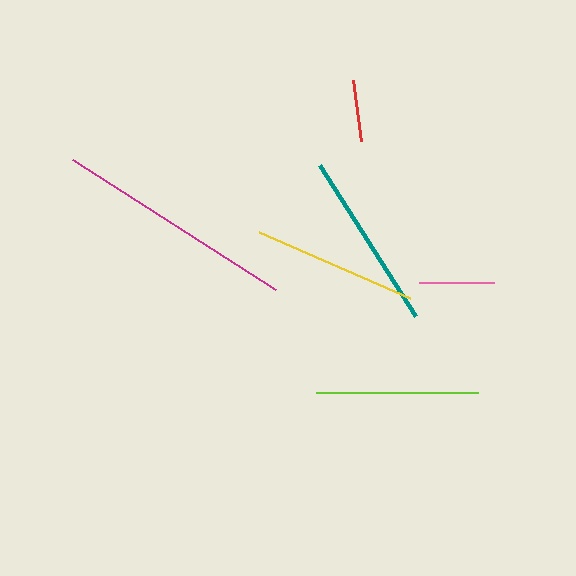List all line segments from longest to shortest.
From longest to shortest: magenta, teal, yellow, lime, pink, red.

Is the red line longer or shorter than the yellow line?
The yellow line is longer than the red line.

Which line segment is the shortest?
The red line is the shortest at approximately 61 pixels.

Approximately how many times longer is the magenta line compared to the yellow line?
The magenta line is approximately 1.5 times the length of the yellow line.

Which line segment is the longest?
The magenta line is the longest at approximately 241 pixels.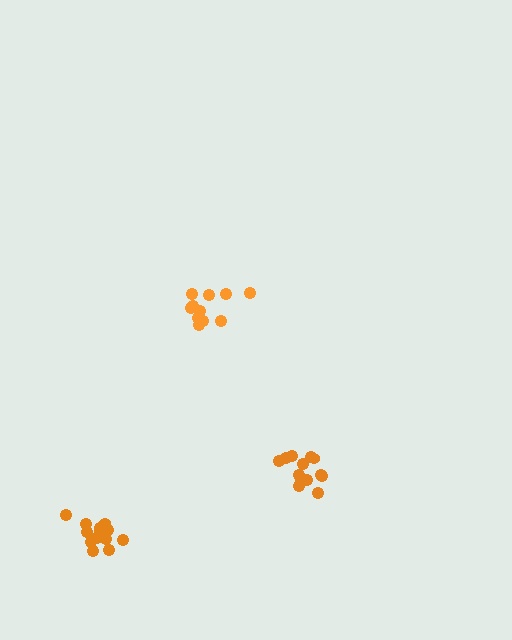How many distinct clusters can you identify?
There are 3 distinct clusters.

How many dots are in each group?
Group 1: 11 dots, Group 2: 14 dots, Group 3: 13 dots (38 total).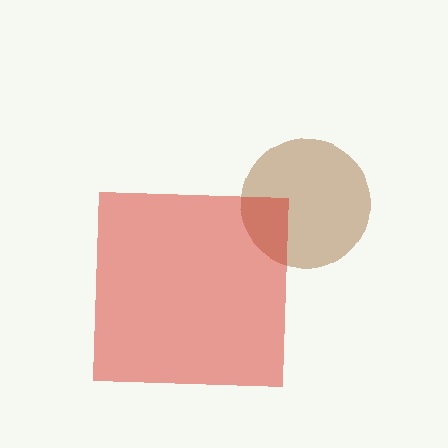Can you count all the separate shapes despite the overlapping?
Yes, there are 2 separate shapes.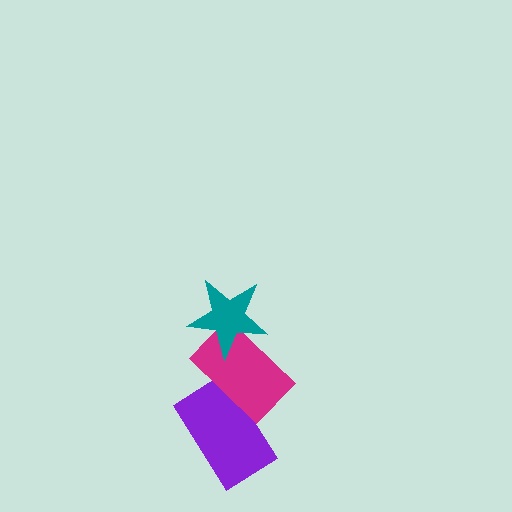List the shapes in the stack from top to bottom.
From top to bottom: the teal star, the magenta rectangle, the purple rectangle.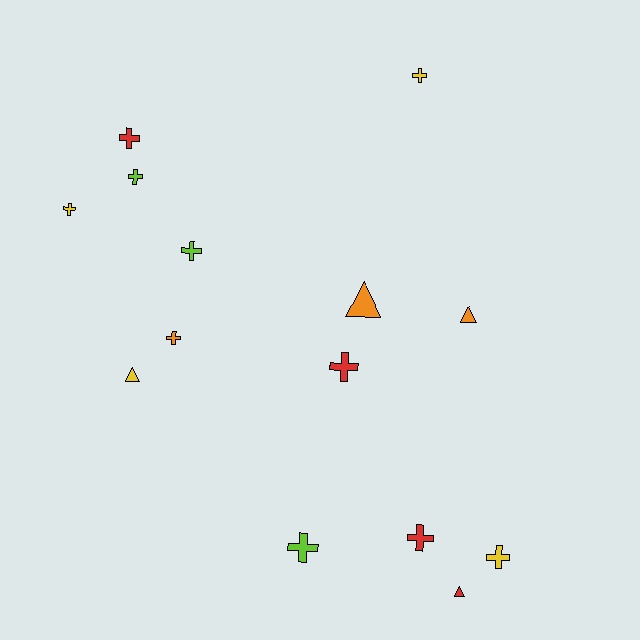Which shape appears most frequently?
Cross, with 10 objects.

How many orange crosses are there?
There is 1 orange cross.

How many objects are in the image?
There are 14 objects.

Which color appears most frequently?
Red, with 4 objects.